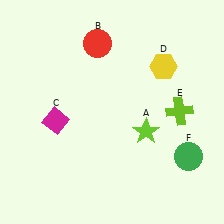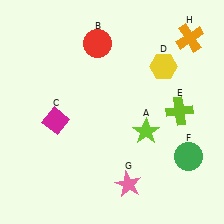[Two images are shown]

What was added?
A pink star (G), an orange cross (H) were added in Image 2.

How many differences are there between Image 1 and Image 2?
There are 2 differences between the two images.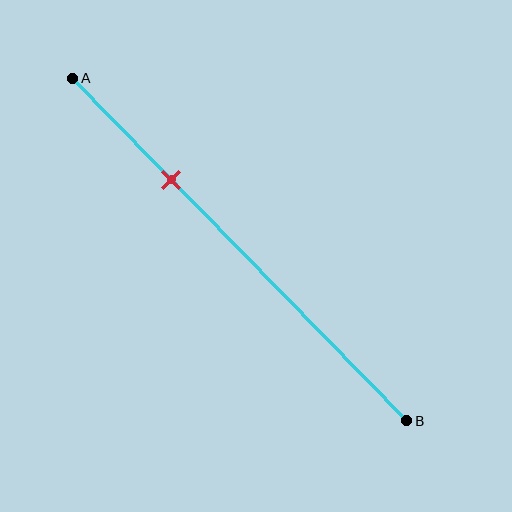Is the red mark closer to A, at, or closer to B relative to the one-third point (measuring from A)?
The red mark is closer to point A than the one-third point of segment AB.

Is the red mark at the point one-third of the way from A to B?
No, the mark is at about 30% from A, not at the 33% one-third point.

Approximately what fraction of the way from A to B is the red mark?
The red mark is approximately 30% of the way from A to B.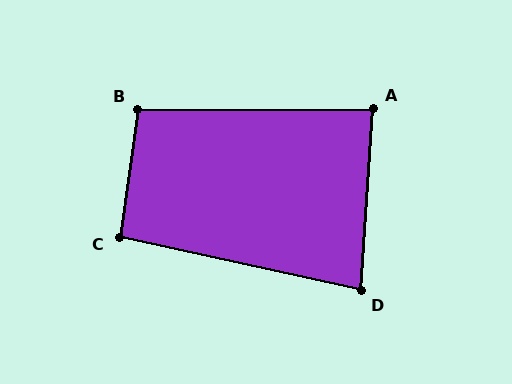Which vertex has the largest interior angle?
B, at approximately 98 degrees.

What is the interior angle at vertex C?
Approximately 94 degrees (approximately right).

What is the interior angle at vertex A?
Approximately 86 degrees (approximately right).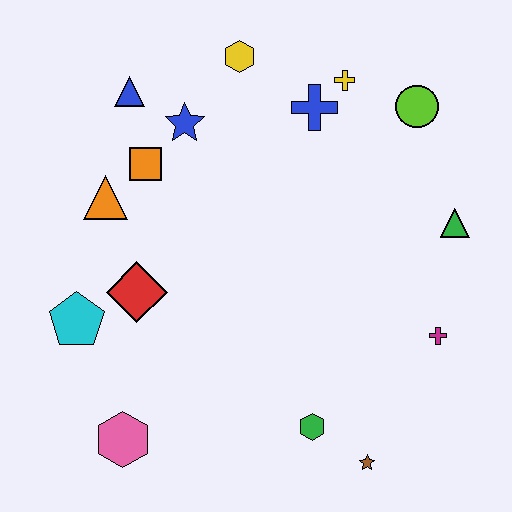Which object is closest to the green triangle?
The magenta cross is closest to the green triangle.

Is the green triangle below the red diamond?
No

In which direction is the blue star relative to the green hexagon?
The blue star is above the green hexagon.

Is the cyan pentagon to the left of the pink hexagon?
Yes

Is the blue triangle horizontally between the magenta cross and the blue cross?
No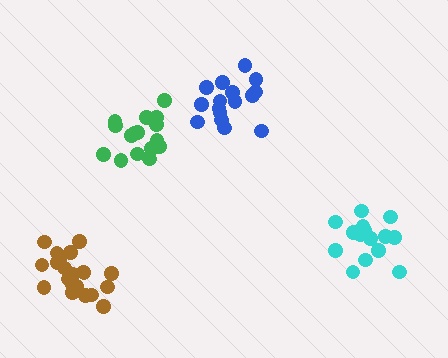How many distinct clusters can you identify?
There are 4 distinct clusters.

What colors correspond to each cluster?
The clusters are colored: green, blue, brown, cyan.